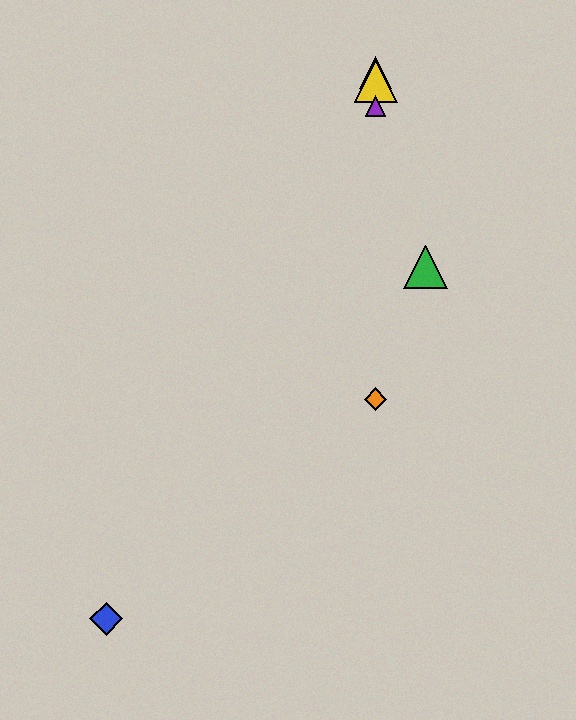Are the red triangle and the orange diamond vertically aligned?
Yes, both are at x≈376.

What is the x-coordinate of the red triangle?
The red triangle is at x≈376.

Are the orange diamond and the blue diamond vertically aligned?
No, the orange diamond is at x≈376 and the blue diamond is at x≈106.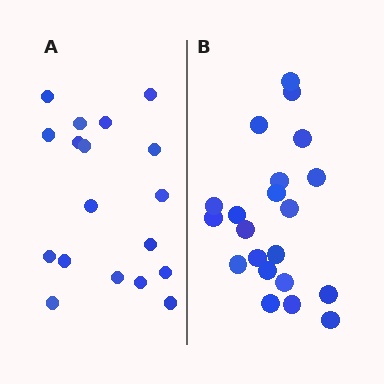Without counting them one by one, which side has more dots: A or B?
Region B (the right region) has more dots.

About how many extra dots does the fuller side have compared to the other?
Region B has just a few more — roughly 2 or 3 more dots than region A.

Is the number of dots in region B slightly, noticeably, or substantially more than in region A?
Region B has only slightly more — the two regions are fairly close. The ratio is roughly 1.2 to 1.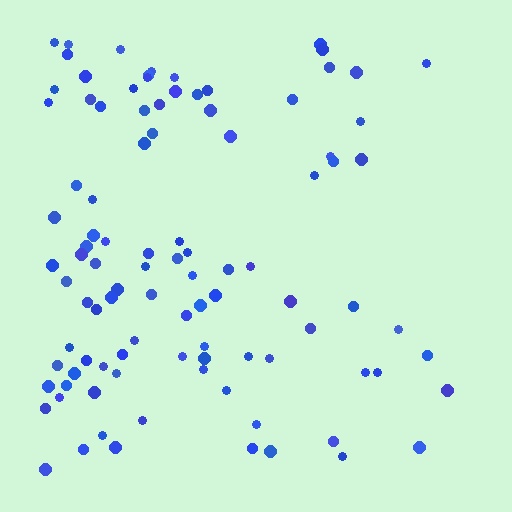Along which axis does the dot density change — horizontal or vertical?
Horizontal.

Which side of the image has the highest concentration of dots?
The left.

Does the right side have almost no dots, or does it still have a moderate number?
Still a moderate number, just noticeably fewer than the left.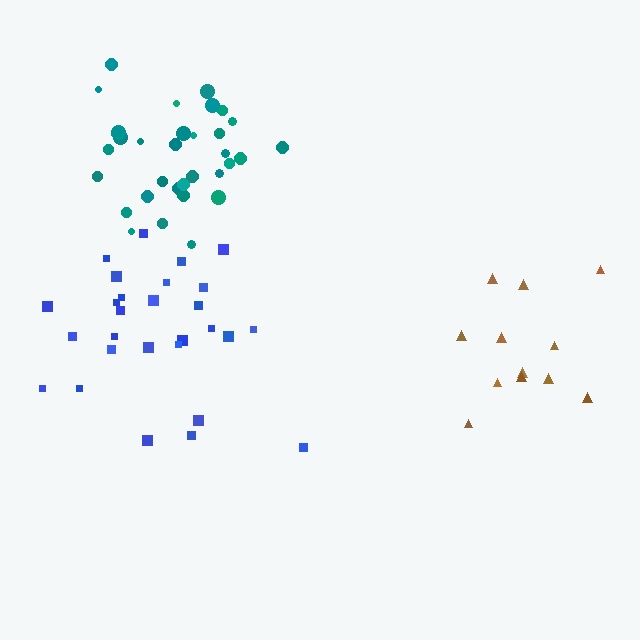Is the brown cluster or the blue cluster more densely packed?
Blue.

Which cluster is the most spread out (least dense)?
Brown.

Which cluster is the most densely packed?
Teal.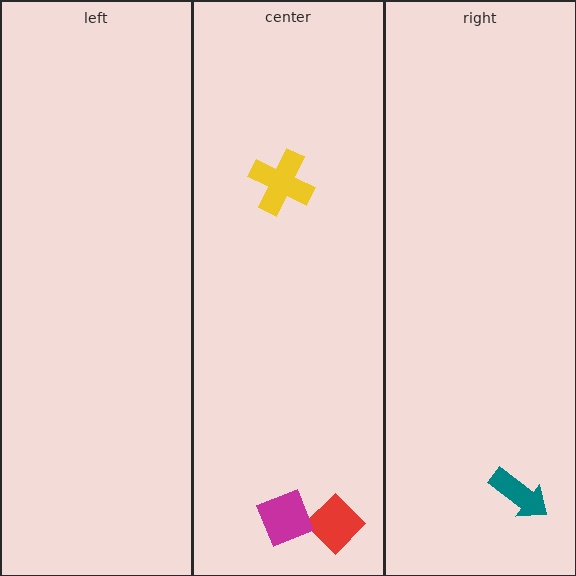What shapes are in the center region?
The yellow cross, the red diamond, the magenta square.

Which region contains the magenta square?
The center region.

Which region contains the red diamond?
The center region.